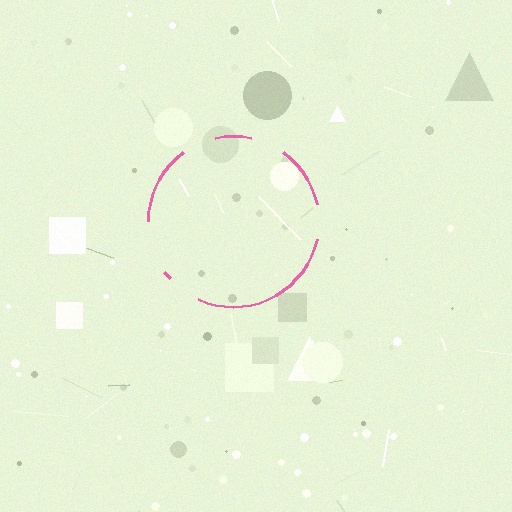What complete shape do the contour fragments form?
The contour fragments form a circle.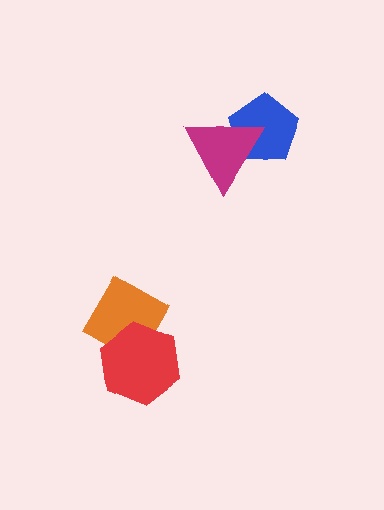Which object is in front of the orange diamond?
The red hexagon is in front of the orange diamond.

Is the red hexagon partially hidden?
No, no other shape covers it.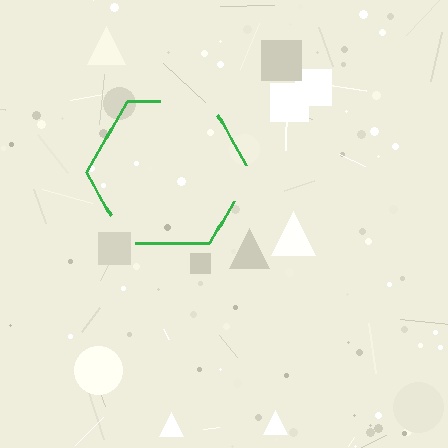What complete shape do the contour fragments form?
The contour fragments form a hexagon.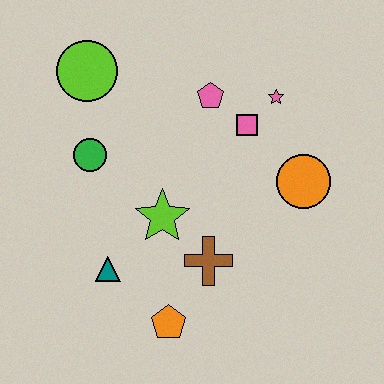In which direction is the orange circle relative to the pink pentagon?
The orange circle is to the right of the pink pentagon.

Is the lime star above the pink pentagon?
No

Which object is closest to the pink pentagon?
The pink square is closest to the pink pentagon.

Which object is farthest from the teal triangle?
The pink star is farthest from the teal triangle.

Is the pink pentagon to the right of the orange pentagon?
Yes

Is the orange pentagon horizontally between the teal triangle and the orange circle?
Yes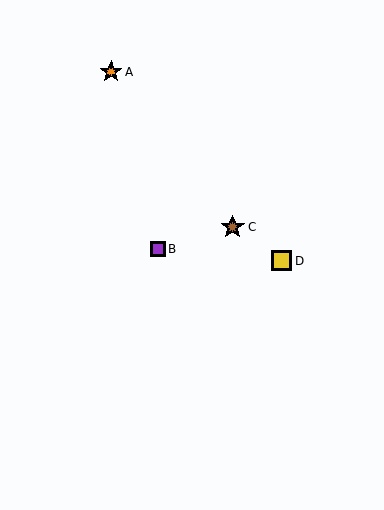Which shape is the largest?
The brown star (labeled C) is the largest.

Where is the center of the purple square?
The center of the purple square is at (158, 249).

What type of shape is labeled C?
Shape C is a brown star.